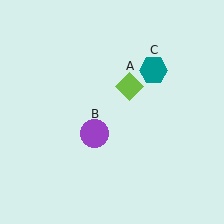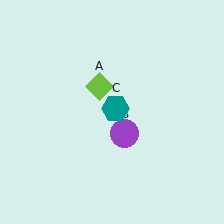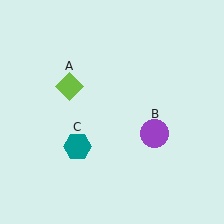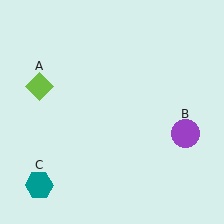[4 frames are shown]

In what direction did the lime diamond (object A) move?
The lime diamond (object A) moved left.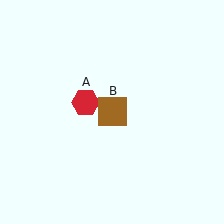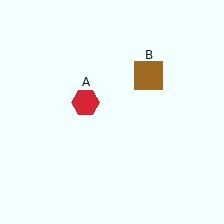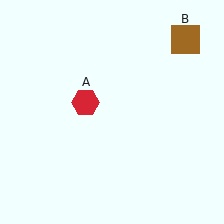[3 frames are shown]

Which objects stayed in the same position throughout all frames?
Red hexagon (object A) remained stationary.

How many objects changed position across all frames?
1 object changed position: brown square (object B).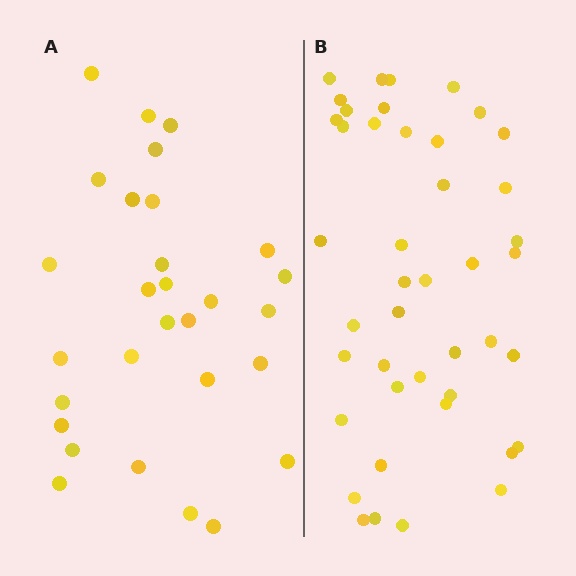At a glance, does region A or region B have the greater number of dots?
Region B (the right region) has more dots.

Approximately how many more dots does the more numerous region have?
Region B has approximately 15 more dots than region A.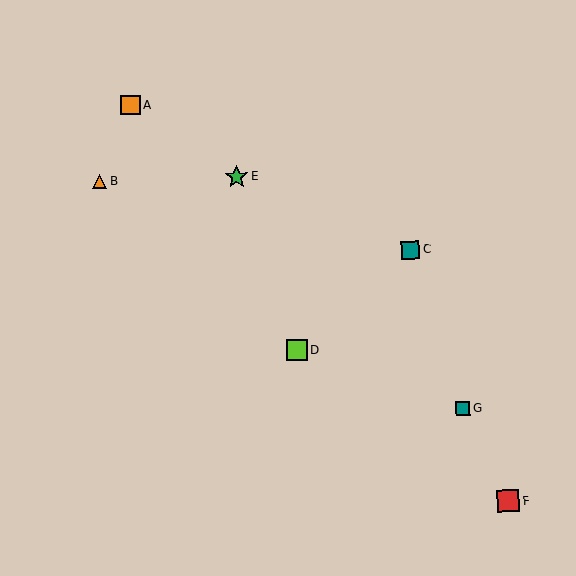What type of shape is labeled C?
Shape C is a teal square.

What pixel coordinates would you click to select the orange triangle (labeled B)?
Click at (99, 182) to select the orange triangle B.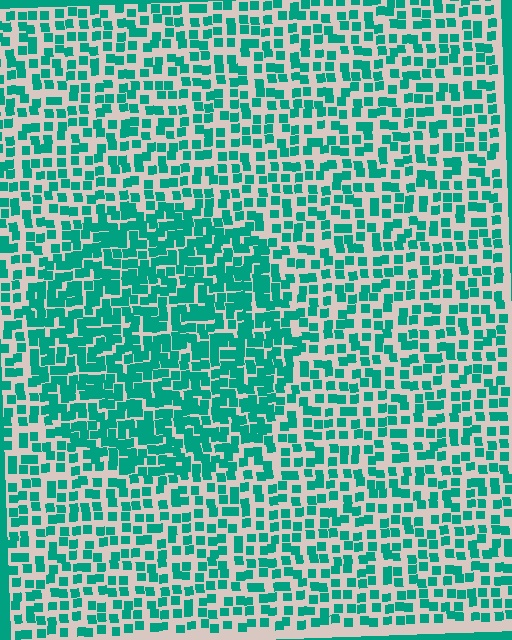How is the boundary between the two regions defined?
The boundary is defined by a change in element density (approximately 1.7x ratio). All elements are the same color, size, and shape.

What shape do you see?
I see a circle.